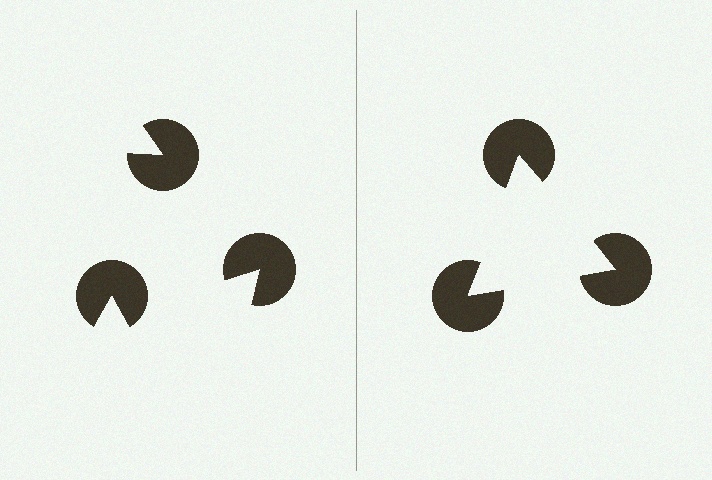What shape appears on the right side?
An illusory triangle.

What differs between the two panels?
The pac-man discs are positioned identically on both sides; only the wedge orientations differ. On the right they align to a triangle; on the left they are misaligned.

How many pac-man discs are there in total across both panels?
6 — 3 on each side.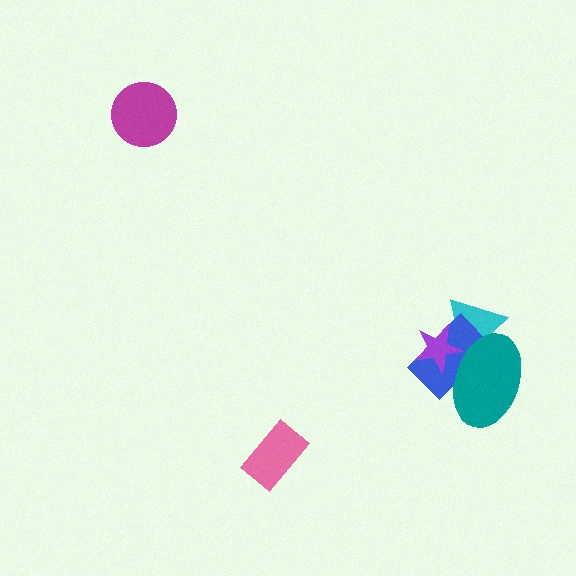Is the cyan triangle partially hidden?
Yes, it is partially covered by another shape.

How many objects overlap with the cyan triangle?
3 objects overlap with the cyan triangle.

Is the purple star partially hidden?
Yes, it is partially covered by another shape.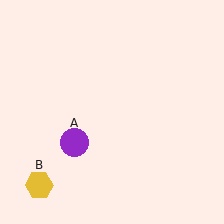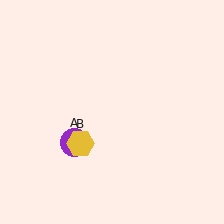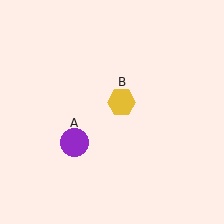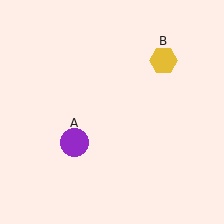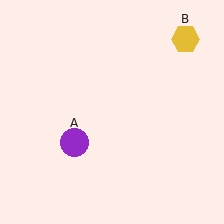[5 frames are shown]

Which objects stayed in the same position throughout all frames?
Purple circle (object A) remained stationary.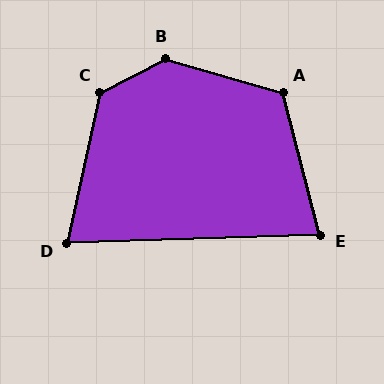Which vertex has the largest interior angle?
B, at approximately 137 degrees.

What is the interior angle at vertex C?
Approximately 129 degrees (obtuse).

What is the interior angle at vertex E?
Approximately 78 degrees (acute).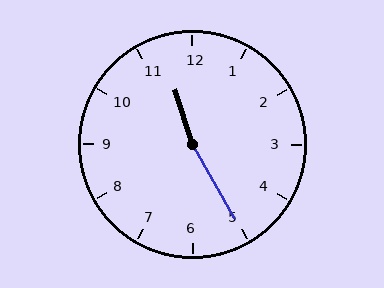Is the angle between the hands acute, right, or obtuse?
It is obtuse.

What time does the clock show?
11:25.